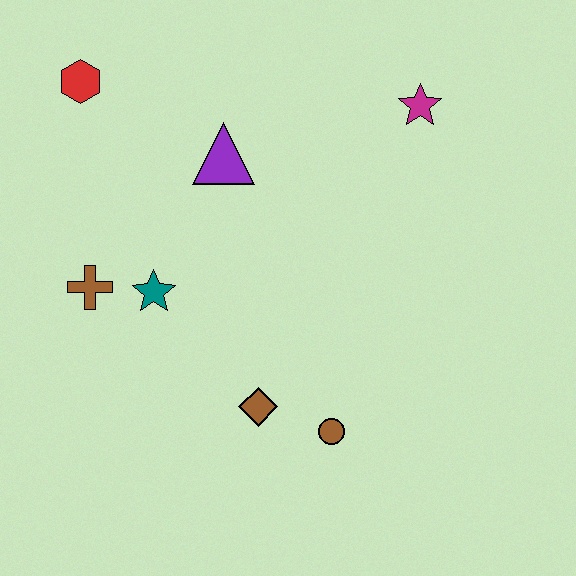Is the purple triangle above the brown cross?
Yes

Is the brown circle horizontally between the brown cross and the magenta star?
Yes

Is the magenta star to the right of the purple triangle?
Yes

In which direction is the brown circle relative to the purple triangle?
The brown circle is below the purple triangle.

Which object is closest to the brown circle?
The brown diamond is closest to the brown circle.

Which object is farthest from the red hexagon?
The brown circle is farthest from the red hexagon.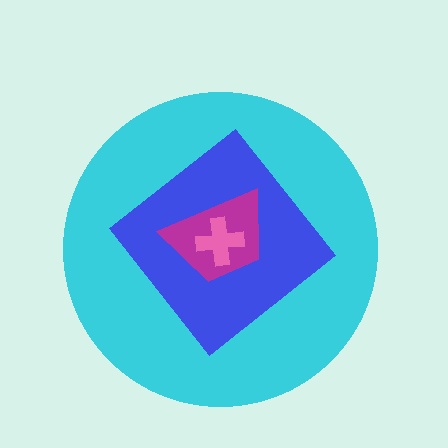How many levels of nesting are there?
4.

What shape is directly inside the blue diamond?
The magenta trapezoid.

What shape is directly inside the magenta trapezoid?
The pink cross.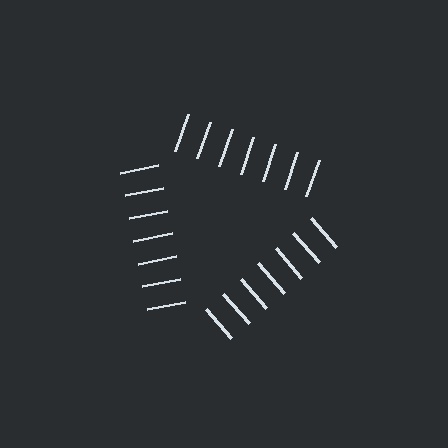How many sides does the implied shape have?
3 sides — the line-ends trace a triangle.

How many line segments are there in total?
21 — 7 along each of the 3 edges.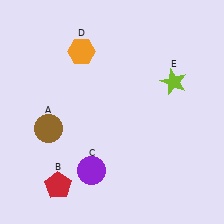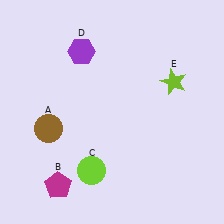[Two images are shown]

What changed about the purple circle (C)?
In Image 1, C is purple. In Image 2, it changed to lime.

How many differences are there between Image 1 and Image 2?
There are 3 differences between the two images.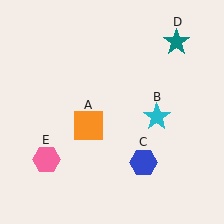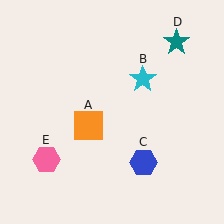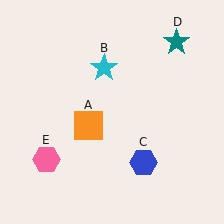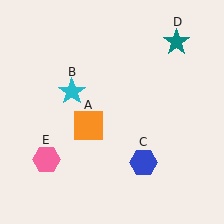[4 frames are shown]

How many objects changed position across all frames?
1 object changed position: cyan star (object B).